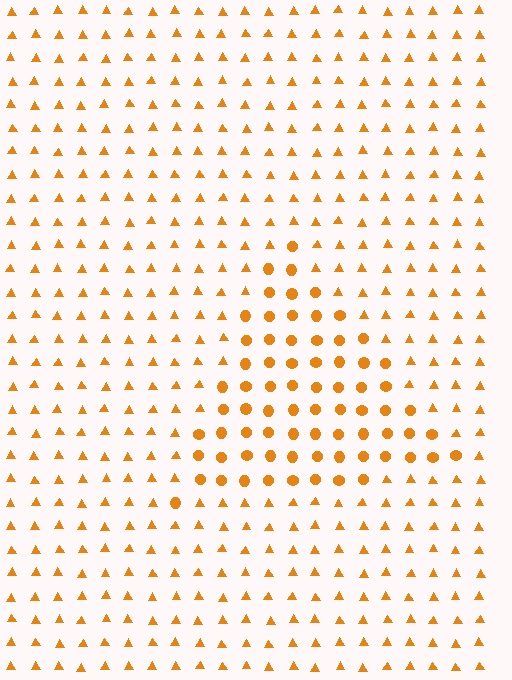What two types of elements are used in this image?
The image uses circles inside the triangle region and triangles outside it.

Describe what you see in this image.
The image is filled with small orange elements arranged in a uniform grid. A triangle-shaped region contains circles, while the surrounding area contains triangles. The boundary is defined purely by the change in element shape.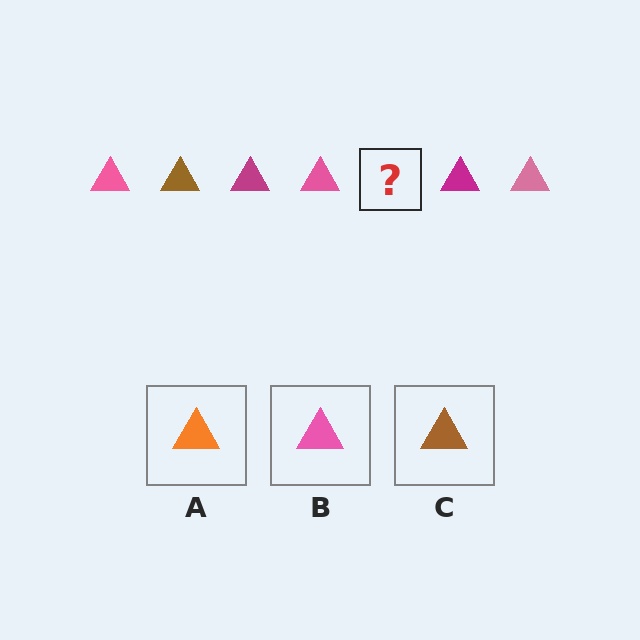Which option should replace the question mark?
Option C.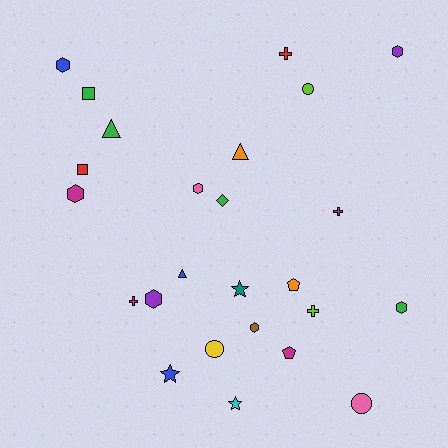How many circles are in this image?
There are 3 circles.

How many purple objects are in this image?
There are 2 purple objects.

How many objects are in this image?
There are 25 objects.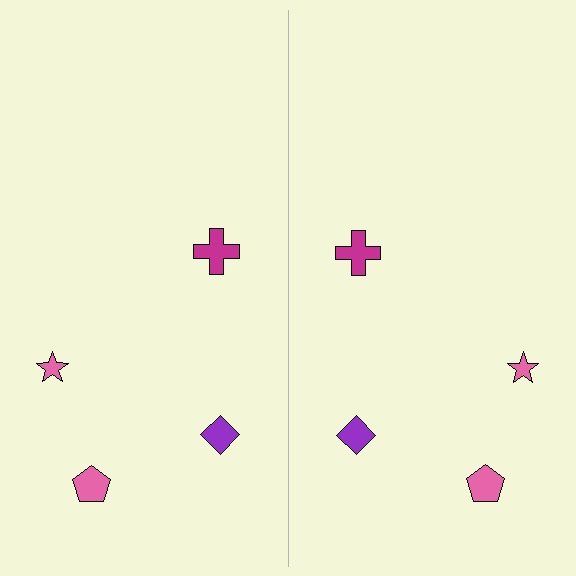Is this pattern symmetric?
Yes, this pattern has bilateral (reflection) symmetry.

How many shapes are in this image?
There are 8 shapes in this image.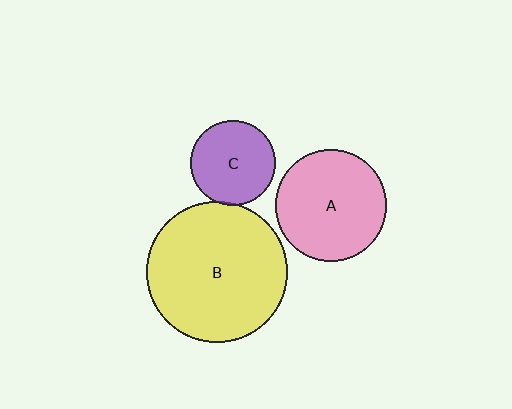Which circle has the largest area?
Circle B (yellow).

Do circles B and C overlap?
Yes.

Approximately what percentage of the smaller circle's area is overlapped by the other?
Approximately 5%.